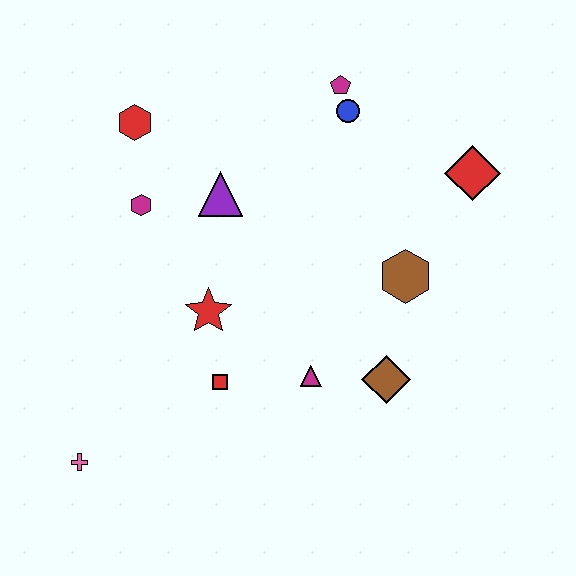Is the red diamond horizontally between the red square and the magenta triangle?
No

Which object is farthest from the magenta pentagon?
The pink cross is farthest from the magenta pentagon.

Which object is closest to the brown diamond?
The magenta triangle is closest to the brown diamond.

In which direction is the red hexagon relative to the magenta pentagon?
The red hexagon is to the left of the magenta pentagon.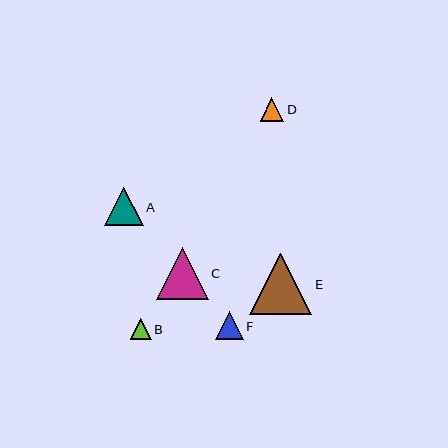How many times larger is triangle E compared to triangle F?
Triangle E is approximately 2.2 times the size of triangle F.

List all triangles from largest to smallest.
From largest to smallest: E, C, A, F, D, B.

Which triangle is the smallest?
Triangle B is the smallest with a size of approximately 21 pixels.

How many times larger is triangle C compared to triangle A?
Triangle C is approximately 1.4 times the size of triangle A.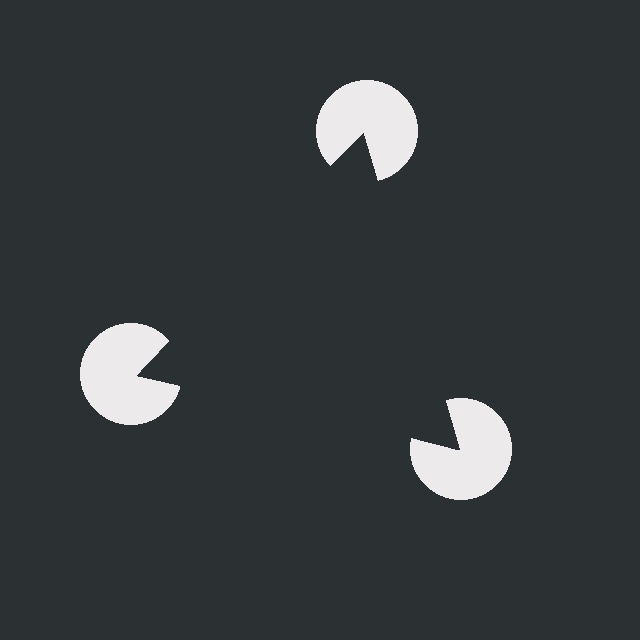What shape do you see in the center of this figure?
An illusory triangle — its edges are inferred from the aligned wedge cuts in the pac-man discs, not physically drawn.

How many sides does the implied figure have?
3 sides.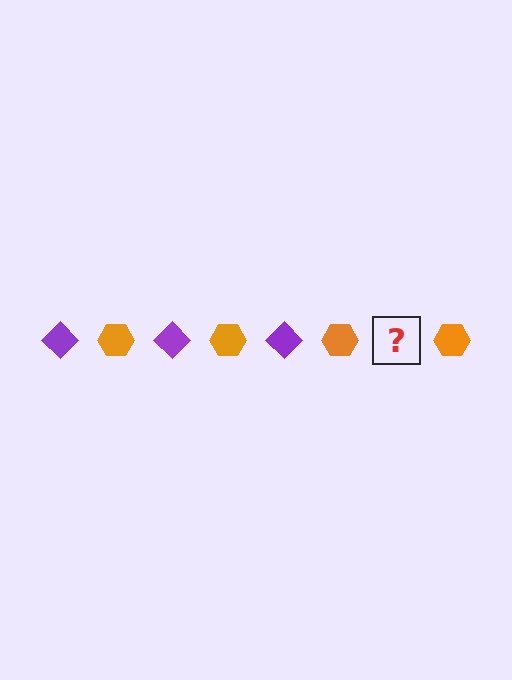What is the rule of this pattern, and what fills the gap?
The rule is that the pattern alternates between purple diamond and orange hexagon. The gap should be filled with a purple diamond.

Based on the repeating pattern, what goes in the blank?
The blank should be a purple diamond.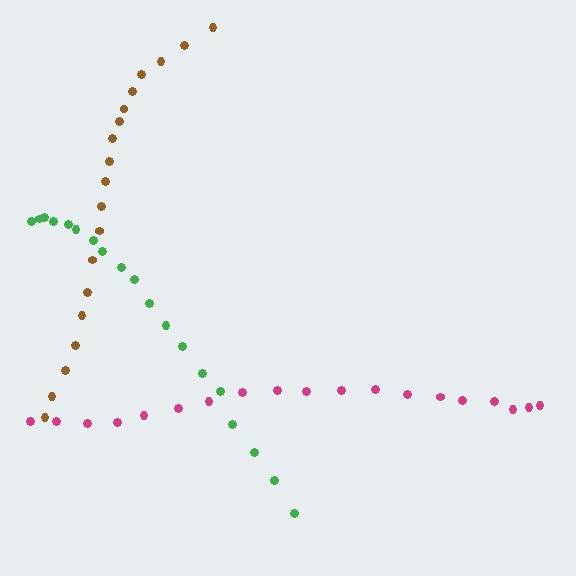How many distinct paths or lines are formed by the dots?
There are 3 distinct paths.